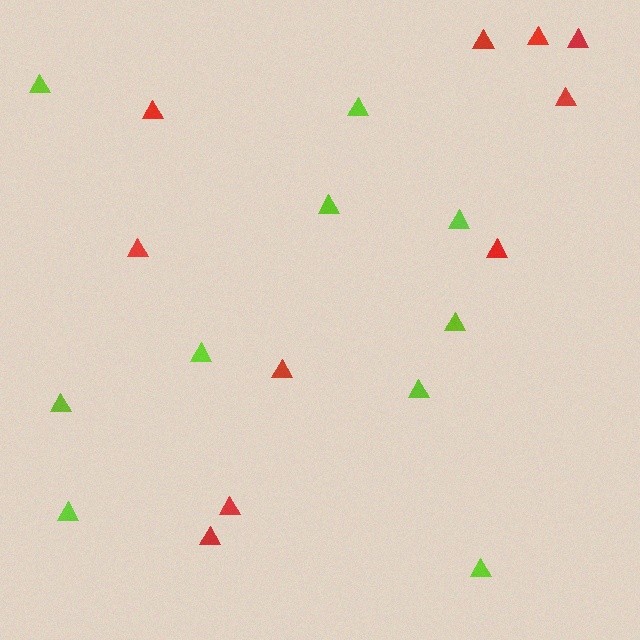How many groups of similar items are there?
There are 2 groups: one group of lime triangles (10) and one group of red triangles (10).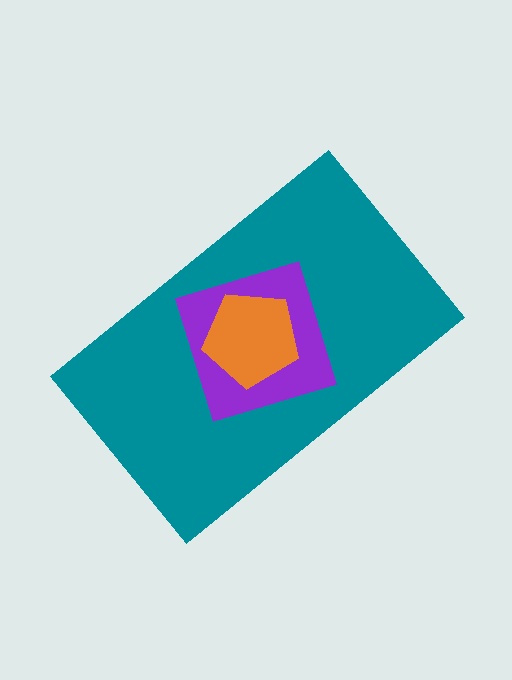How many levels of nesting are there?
3.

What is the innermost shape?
The orange pentagon.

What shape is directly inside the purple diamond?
The orange pentagon.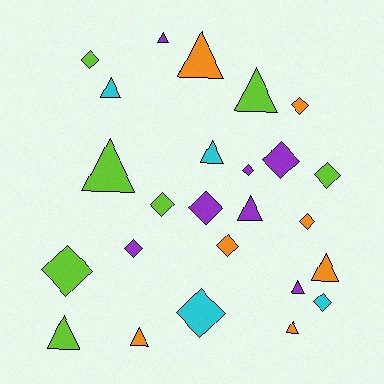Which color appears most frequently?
Lime, with 7 objects.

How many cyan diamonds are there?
There are 2 cyan diamonds.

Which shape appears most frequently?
Diamond, with 13 objects.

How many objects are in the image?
There are 25 objects.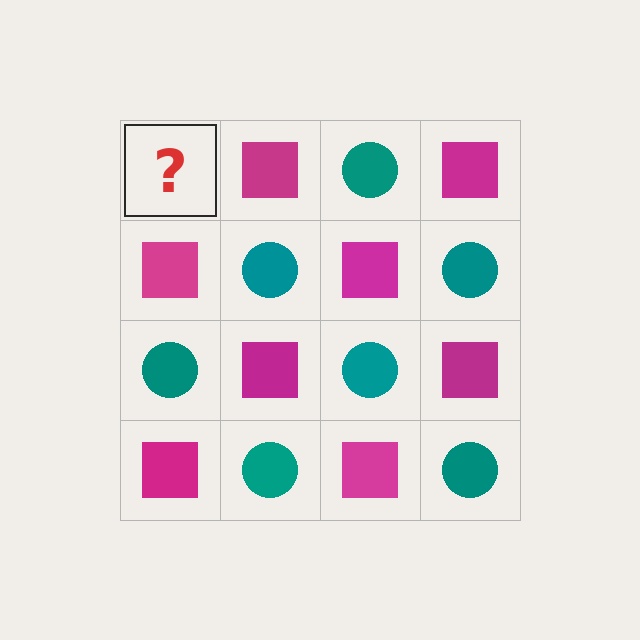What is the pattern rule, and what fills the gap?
The rule is that it alternates teal circle and magenta square in a checkerboard pattern. The gap should be filled with a teal circle.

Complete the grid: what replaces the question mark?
The question mark should be replaced with a teal circle.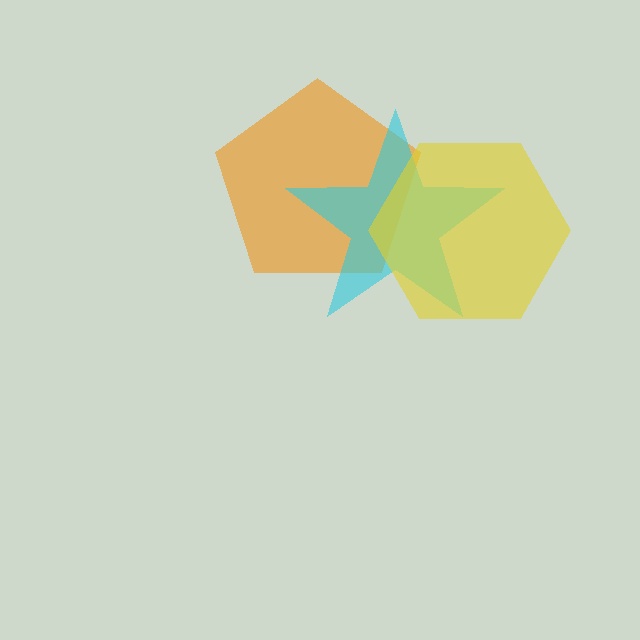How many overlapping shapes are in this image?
There are 3 overlapping shapes in the image.